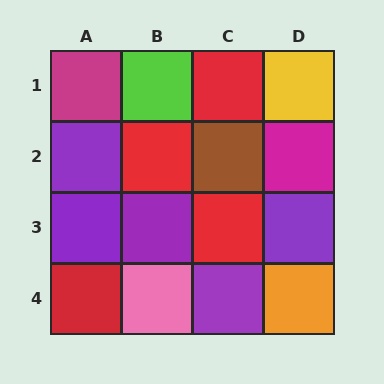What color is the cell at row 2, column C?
Brown.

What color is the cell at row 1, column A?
Magenta.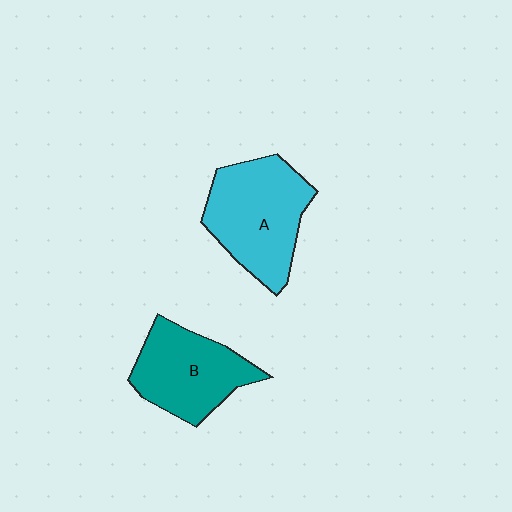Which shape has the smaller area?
Shape B (teal).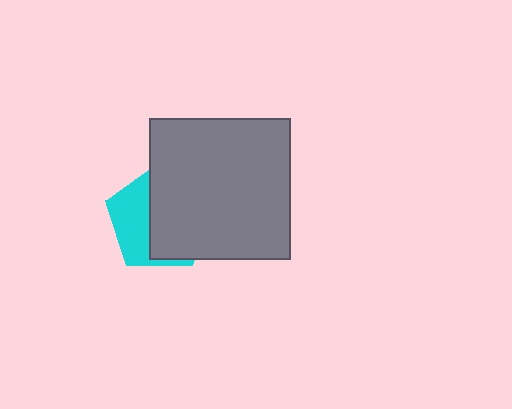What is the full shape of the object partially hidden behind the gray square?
The partially hidden object is a cyan pentagon.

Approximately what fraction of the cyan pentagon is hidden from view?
Roughly 59% of the cyan pentagon is hidden behind the gray square.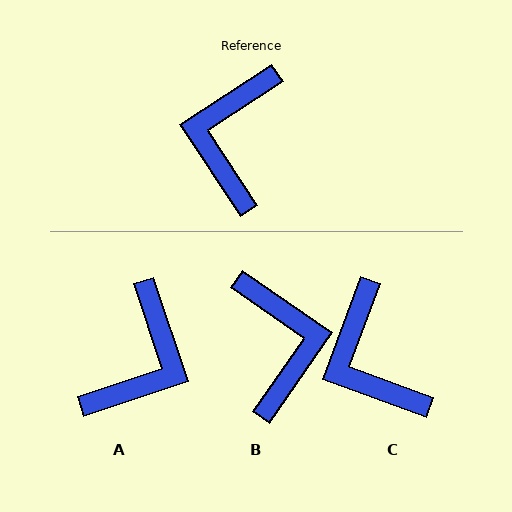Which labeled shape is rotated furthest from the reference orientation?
A, about 165 degrees away.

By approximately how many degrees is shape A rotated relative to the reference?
Approximately 165 degrees counter-clockwise.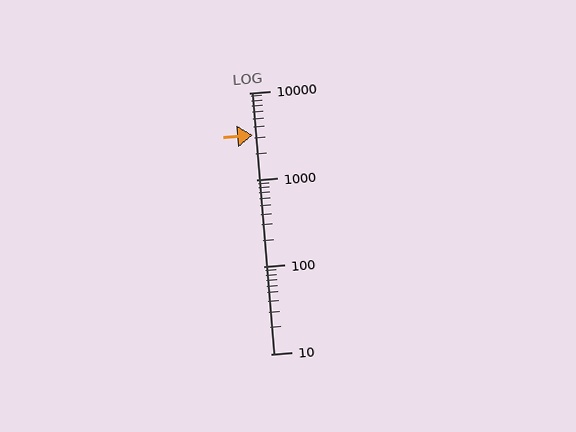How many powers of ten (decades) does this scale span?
The scale spans 3 decades, from 10 to 10000.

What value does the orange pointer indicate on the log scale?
The pointer indicates approximately 3300.